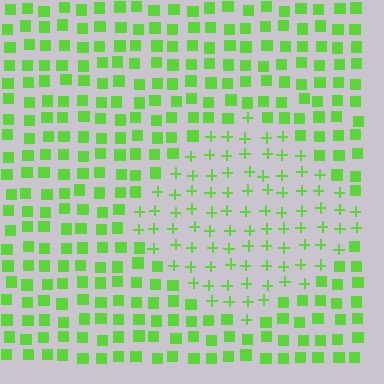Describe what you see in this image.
The image is filled with small lime elements arranged in a uniform grid. A diamond-shaped region contains plus signs, while the surrounding area contains squares. The boundary is defined purely by the change in element shape.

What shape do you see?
I see a diamond.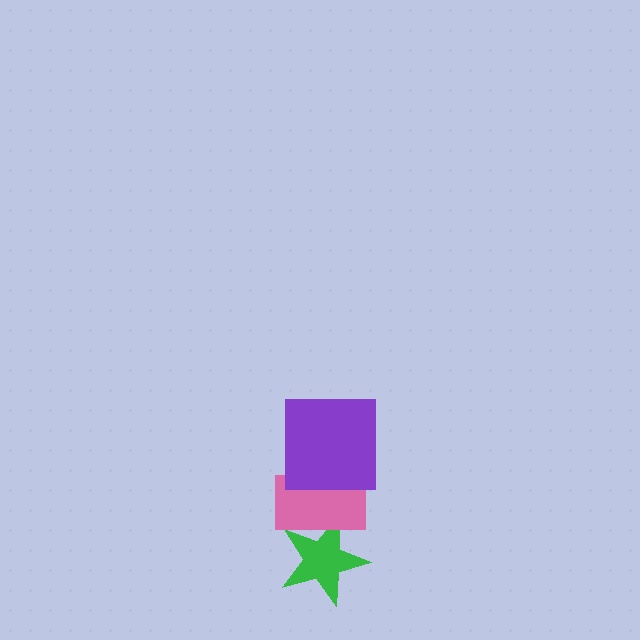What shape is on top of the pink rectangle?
The purple square is on top of the pink rectangle.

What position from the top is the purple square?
The purple square is 1st from the top.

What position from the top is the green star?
The green star is 3rd from the top.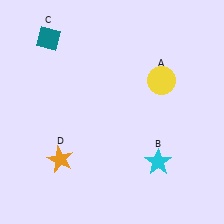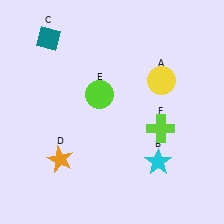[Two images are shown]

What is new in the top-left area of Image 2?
A lime circle (E) was added in the top-left area of Image 2.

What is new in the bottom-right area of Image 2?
A lime cross (F) was added in the bottom-right area of Image 2.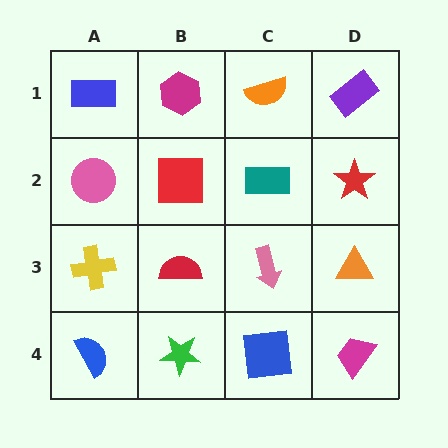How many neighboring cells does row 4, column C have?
3.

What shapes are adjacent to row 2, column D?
A purple rectangle (row 1, column D), an orange triangle (row 3, column D), a teal rectangle (row 2, column C).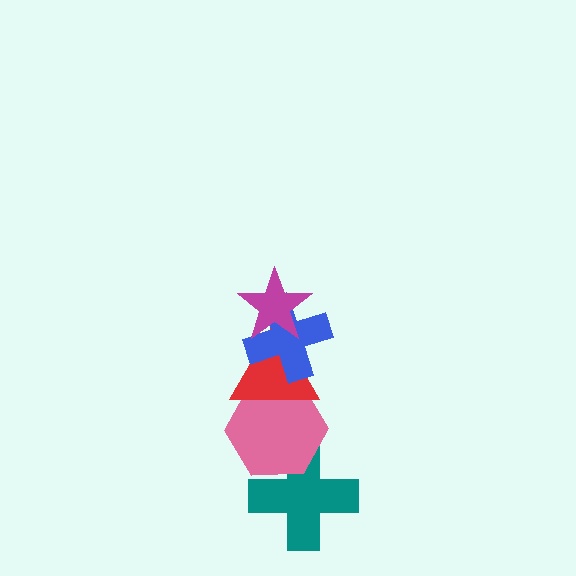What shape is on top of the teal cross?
The pink hexagon is on top of the teal cross.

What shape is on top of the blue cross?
The magenta star is on top of the blue cross.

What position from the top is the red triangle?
The red triangle is 3rd from the top.